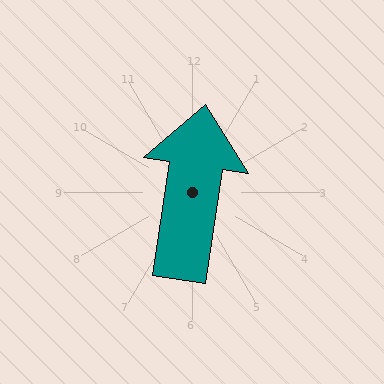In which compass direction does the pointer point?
North.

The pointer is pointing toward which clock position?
Roughly 12 o'clock.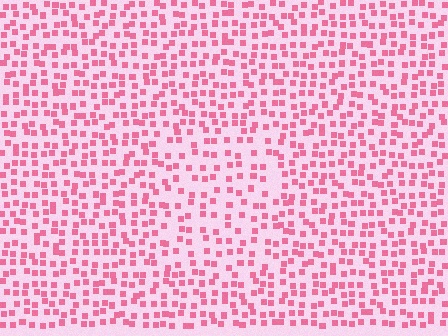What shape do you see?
I see a rectangle.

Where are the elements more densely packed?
The elements are more densely packed outside the rectangle boundary.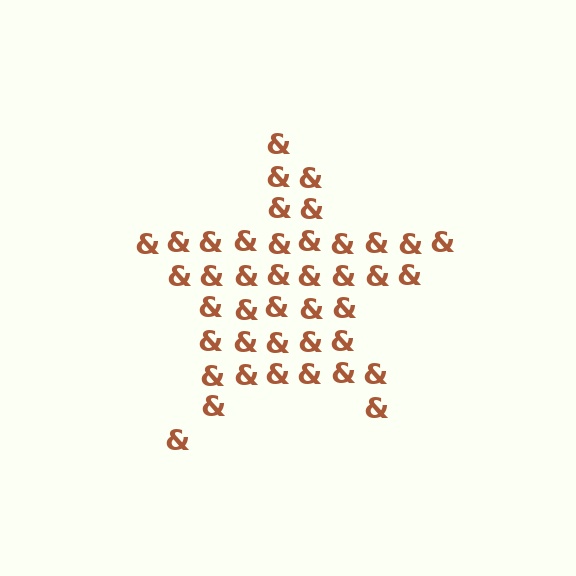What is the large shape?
The large shape is a star.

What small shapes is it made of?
It is made of small ampersands.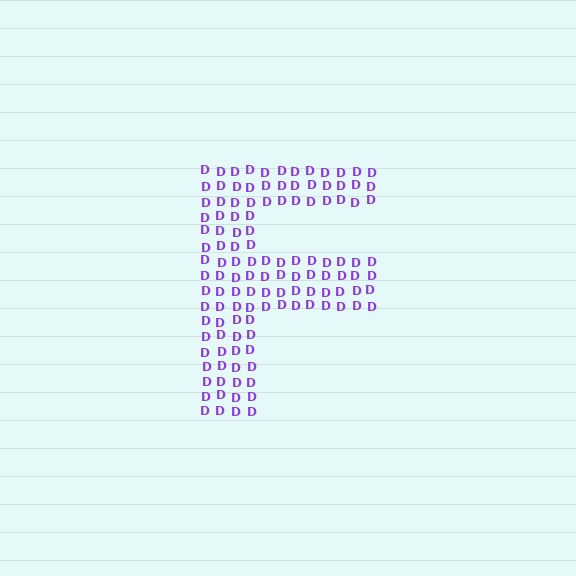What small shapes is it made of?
It is made of small letter D's.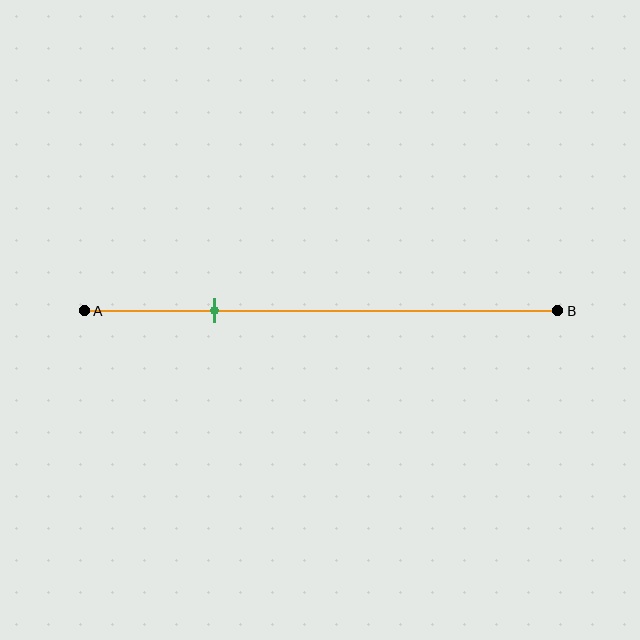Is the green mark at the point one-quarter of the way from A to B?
Yes, the mark is approximately at the one-quarter point.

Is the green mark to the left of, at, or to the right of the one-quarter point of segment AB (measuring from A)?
The green mark is approximately at the one-quarter point of segment AB.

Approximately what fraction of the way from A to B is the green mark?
The green mark is approximately 30% of the way from A to B.